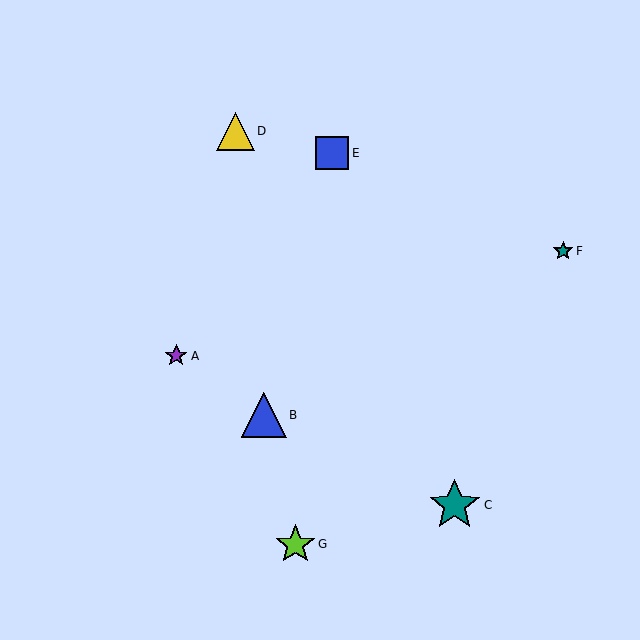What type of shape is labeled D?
Shape D is a yellow triangle.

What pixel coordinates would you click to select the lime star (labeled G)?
Click at (295, 544) to select the lime star G.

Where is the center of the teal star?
The center of the teal star is at (563, 251).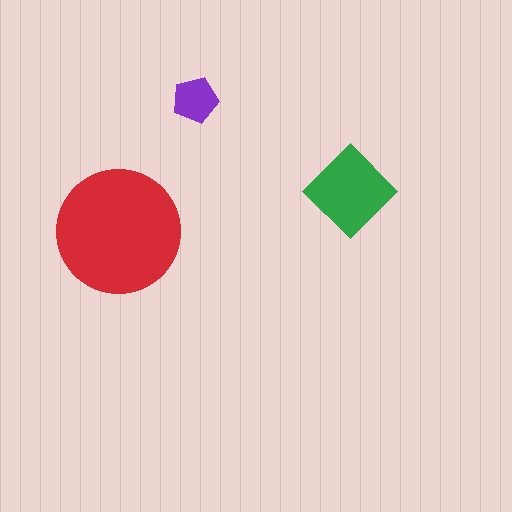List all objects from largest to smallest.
The red circle, the green diamond, the purple pentagon.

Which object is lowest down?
The red circle is bottommost.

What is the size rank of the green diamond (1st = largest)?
2nd.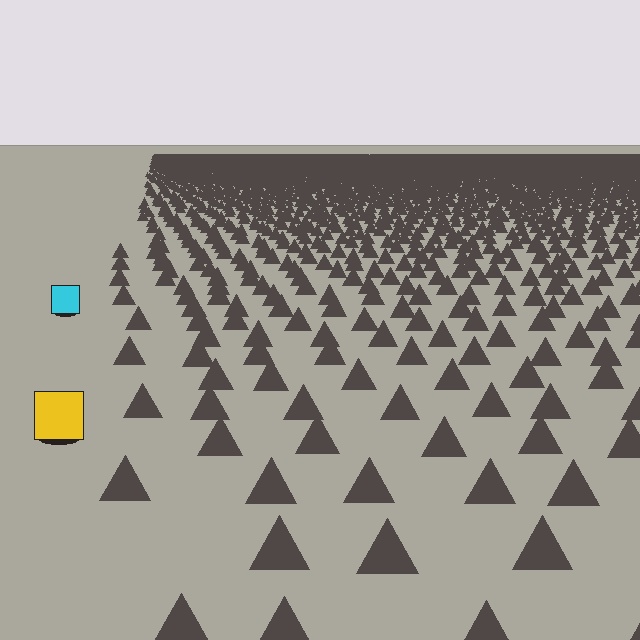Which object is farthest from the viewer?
The cyan square is farthest from the viewer. It appears smaller and the ground texture around it is denser.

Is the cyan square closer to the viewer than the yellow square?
No. The yellow square is closer — you can tell from the texture gradient: the ground texture is coarser near it.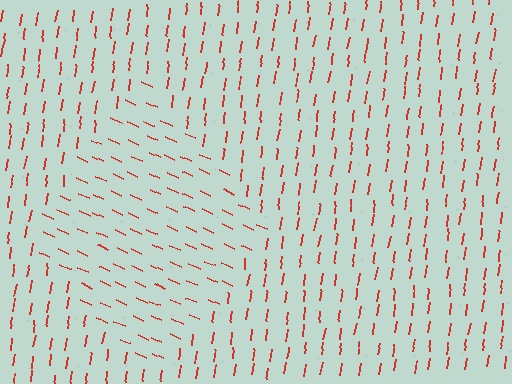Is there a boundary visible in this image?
Yes, there is a texture boundary formed by a change in line orientation.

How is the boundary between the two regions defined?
The boundary is defined purely by a change in line orientation (approximately 74 degrees difference). All lines are the same color and thickness.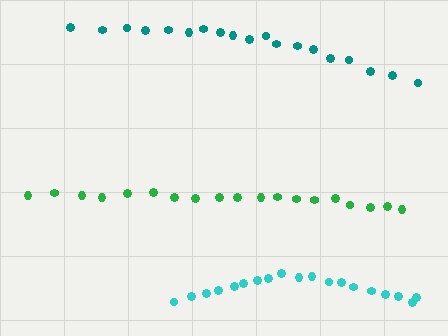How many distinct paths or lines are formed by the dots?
There are 3 distinct paths.